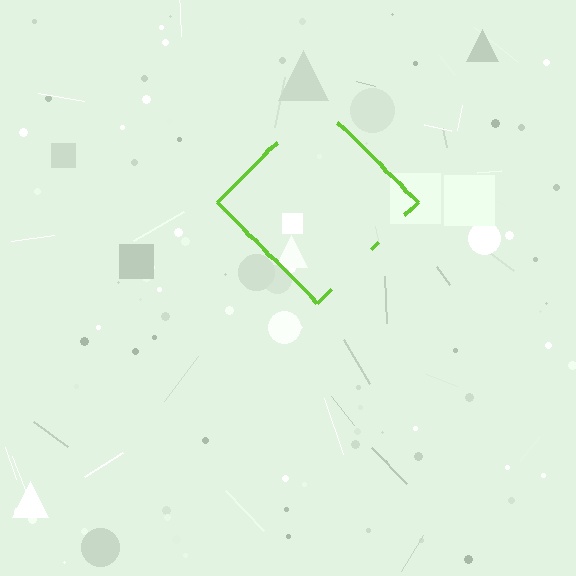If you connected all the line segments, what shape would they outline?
They would outline a diamond.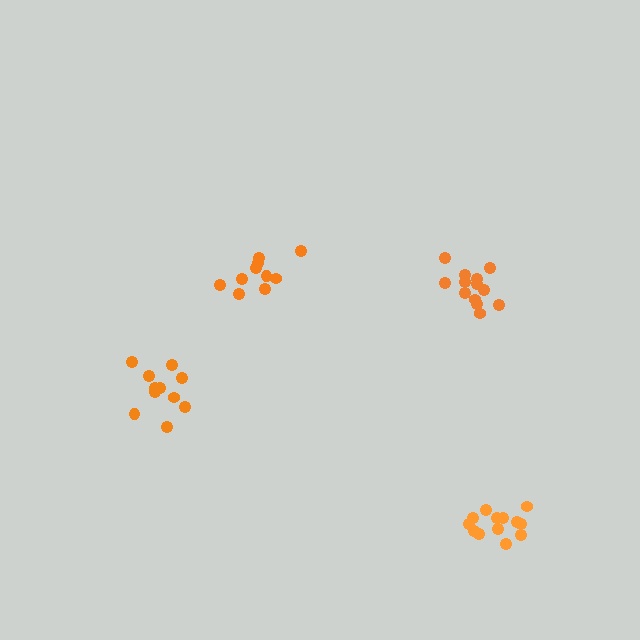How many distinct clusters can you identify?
There are 4 distinct clusters.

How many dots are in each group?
Group 1: 11 dots, Group 2: 10 dots, Group 3: 13 dots, Group 4: 13 dots (47 total).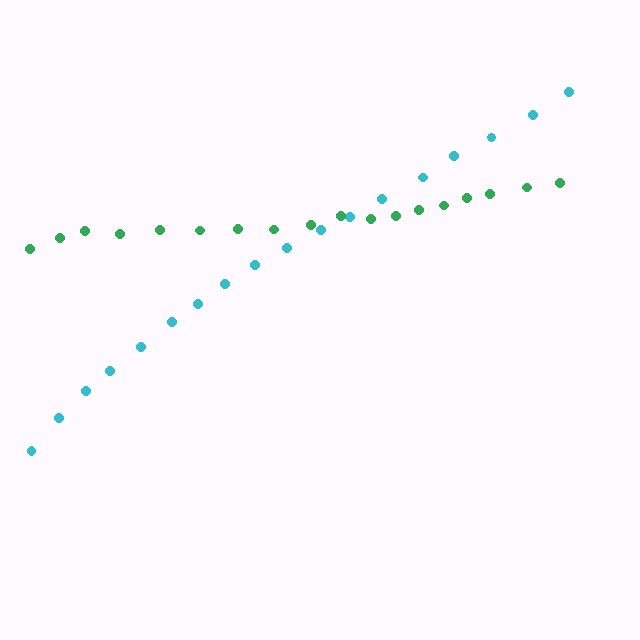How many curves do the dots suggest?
There are 2 distinct paths.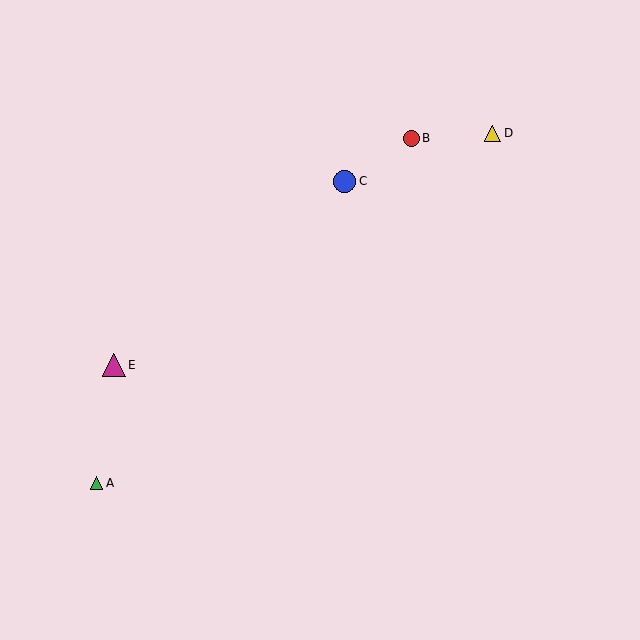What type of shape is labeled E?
Shape E is a magenta triangle.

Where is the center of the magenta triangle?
The center of the magenta triangle is at (114, 365).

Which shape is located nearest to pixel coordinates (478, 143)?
The yellow triangle (labeled D) at (493, 133) is nearest to that location.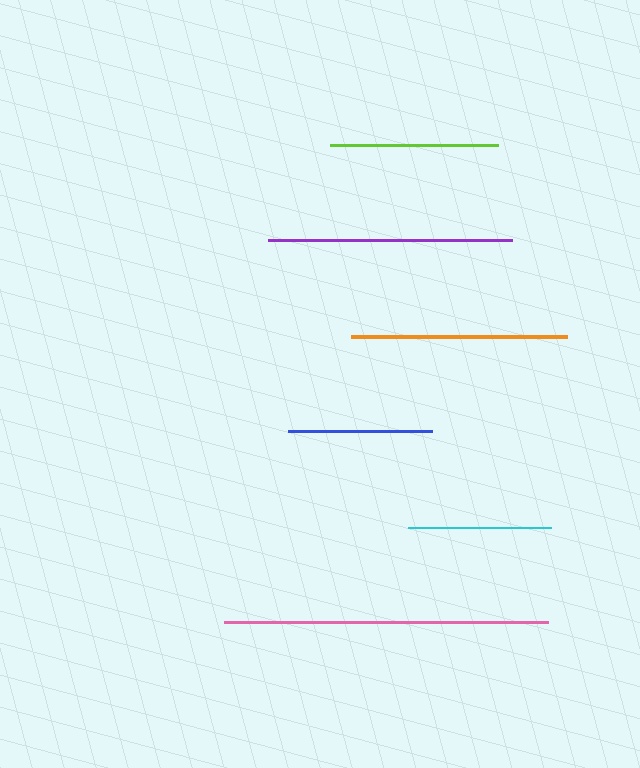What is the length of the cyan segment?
The cyan segment is approximately 144 pixels long.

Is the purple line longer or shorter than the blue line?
The purple line is longer than the blue line.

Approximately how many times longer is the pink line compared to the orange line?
The pink line is approximately 1.5 times the length of the orange line.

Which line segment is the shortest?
The cyan line is the shortest at approximately 144 pixels.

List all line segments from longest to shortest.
From longest to shortest: pink, purple, orange, lime, blue, cyan.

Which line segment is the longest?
The pink line is the longest at approximately 324 pixels.